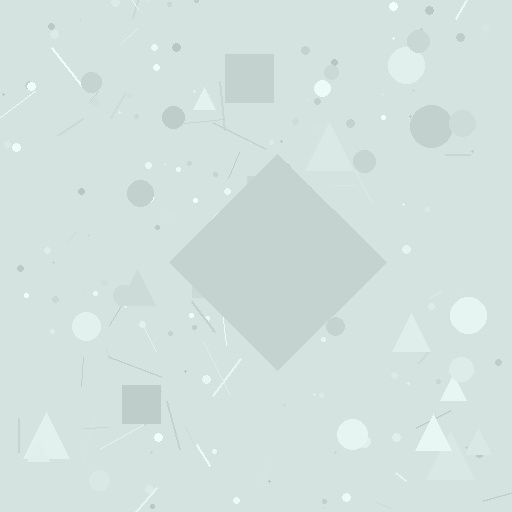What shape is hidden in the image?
A diamond is hidden in the image.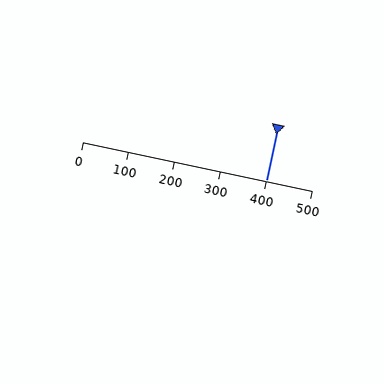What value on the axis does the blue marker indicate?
The marker indicates approximately 400.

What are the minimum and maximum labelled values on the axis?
The axis runs from 0 to 500.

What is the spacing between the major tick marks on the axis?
The major ticks are spaced 100 apart.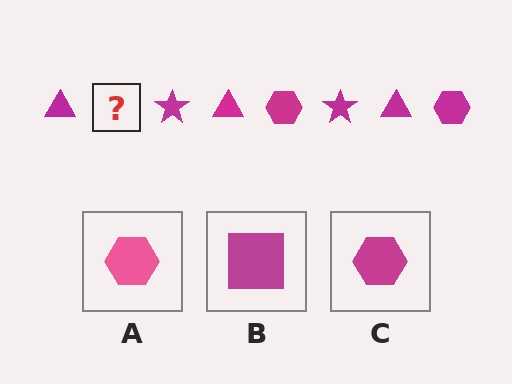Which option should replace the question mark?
Option C.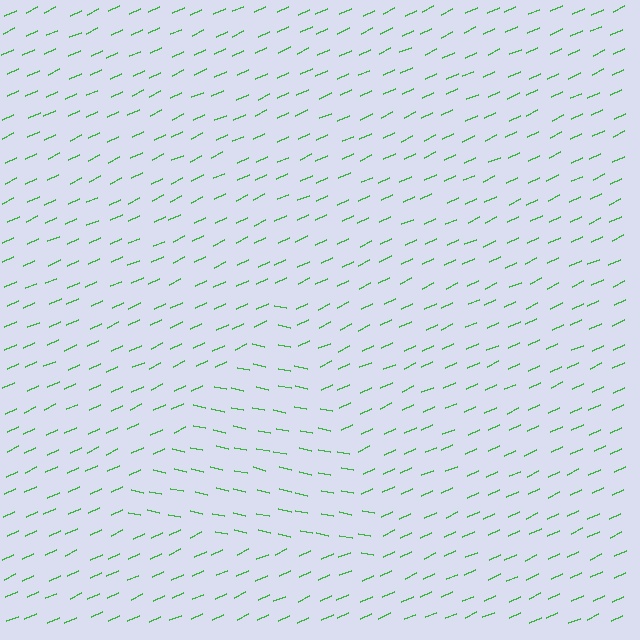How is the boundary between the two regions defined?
The boundary is defined purely by a change in line orientation (approximately 36 degrees difference). All lines are the same color and thickness.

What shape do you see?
I see a triangle.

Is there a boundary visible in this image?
Yes, there is a texture boundary formed by a change in line orientation.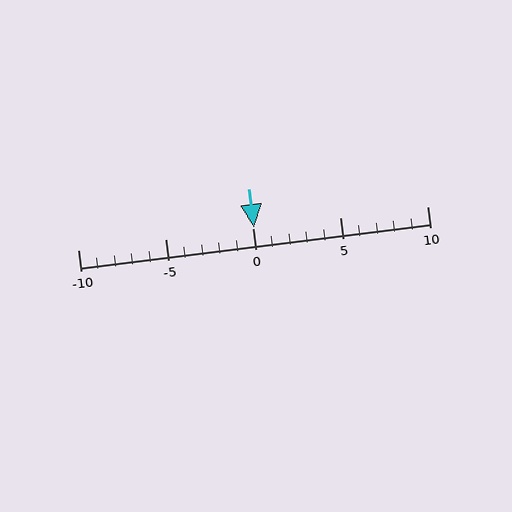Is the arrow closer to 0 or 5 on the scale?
The arrow is closer to 0.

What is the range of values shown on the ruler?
The ruler shows values from -10 to 10.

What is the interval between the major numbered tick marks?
The major tick marks are spaced 5 units apart.